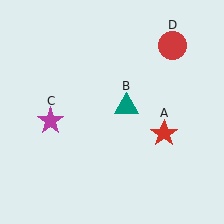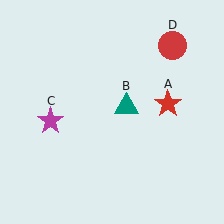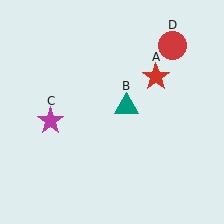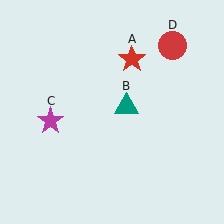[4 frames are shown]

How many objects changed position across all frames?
1 object changed position: red star (object A).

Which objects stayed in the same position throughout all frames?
Teal triangle (object B) and magenta star (object C) and red circle (object D) remained stationary.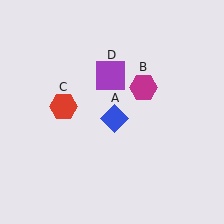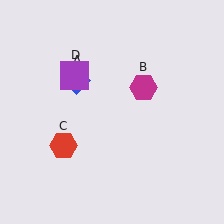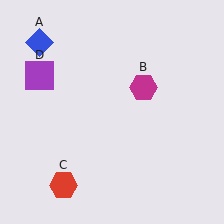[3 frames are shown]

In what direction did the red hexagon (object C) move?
The red hexagon (object C) moved down.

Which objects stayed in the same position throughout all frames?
Magenta hexagon (object B) remained stationary.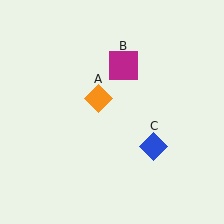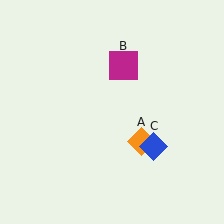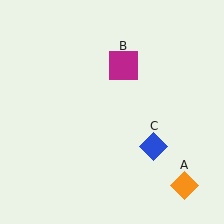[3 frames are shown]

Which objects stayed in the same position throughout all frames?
Magenta square (object B) and blue diamond (object C) remained stationary.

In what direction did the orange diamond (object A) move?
The orange diamond (object A) moved down and to the right.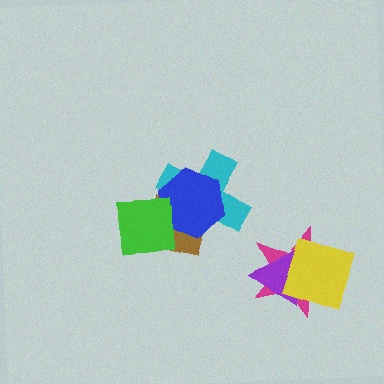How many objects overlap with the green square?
3 objects overlap with the green square.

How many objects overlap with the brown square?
3 objects overlap with the brown square.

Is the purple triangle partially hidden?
Yes, it is partially covered by another shape.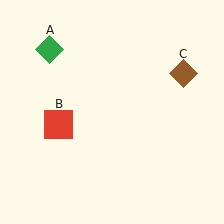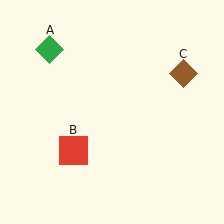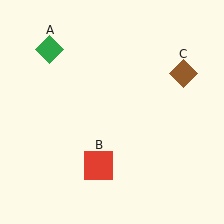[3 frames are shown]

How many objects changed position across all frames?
1 object changed position: red square (object B).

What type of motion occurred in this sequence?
The red square (object B) rotated counterclockwise around the center of the scene.